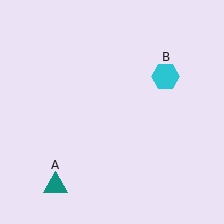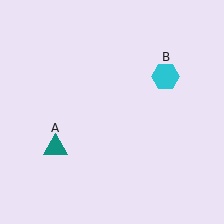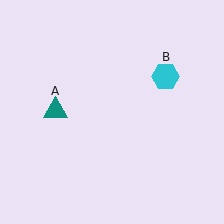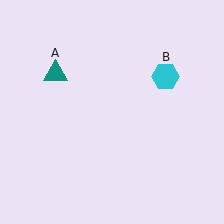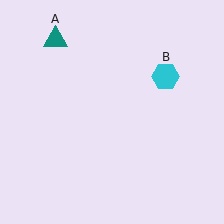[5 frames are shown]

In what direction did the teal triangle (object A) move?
The teal triangle (object A) moved up.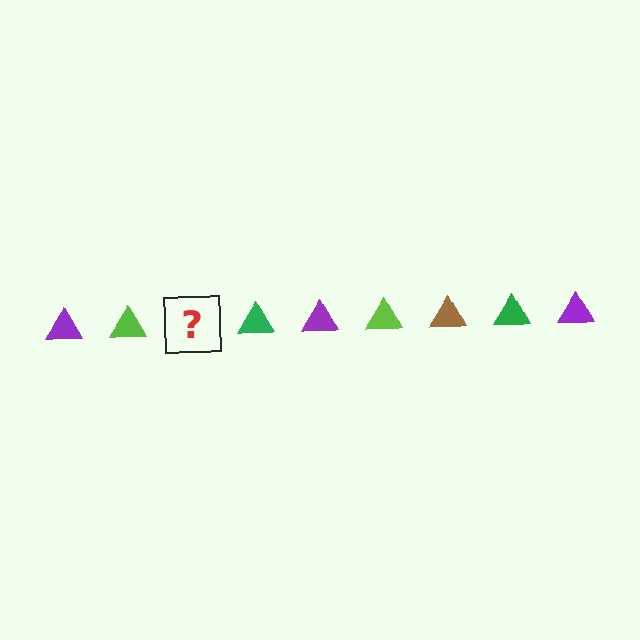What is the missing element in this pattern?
The missing element is a brown triangle.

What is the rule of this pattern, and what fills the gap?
The rule is that the pattern cycles through purple, lime, brown, green triangles. The gap should be filled with a brown triangle.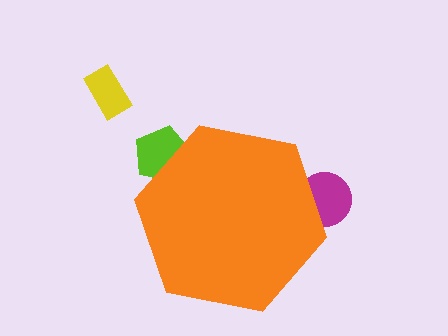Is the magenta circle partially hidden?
Yes, the magenta circle is partially hidden behind the orange hexagon.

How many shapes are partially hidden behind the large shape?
2 shapes are partially hidden.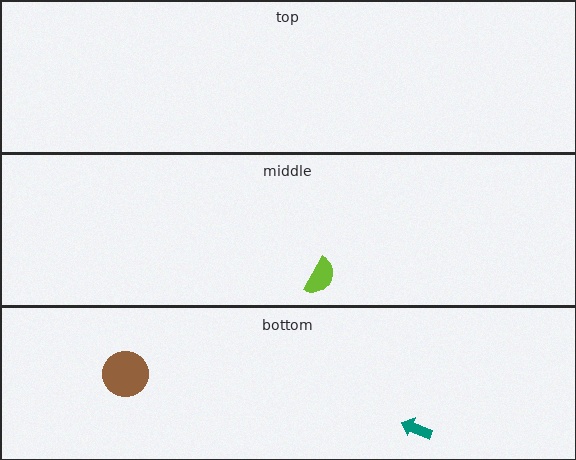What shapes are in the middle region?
The lime semicircle.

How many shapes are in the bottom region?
2.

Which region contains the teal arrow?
The bottom region.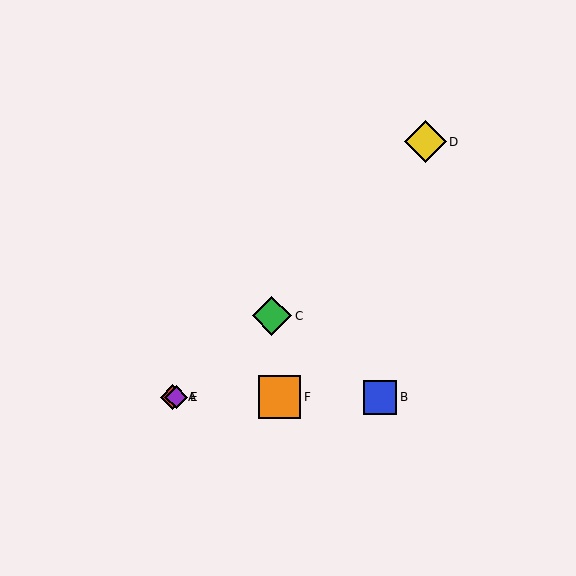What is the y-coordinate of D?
Object D is at y≈142.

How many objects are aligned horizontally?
4 objects (A, B, E, F) are aligned horizontally.